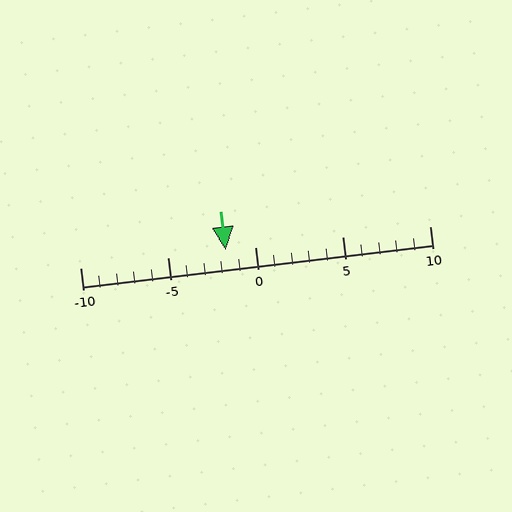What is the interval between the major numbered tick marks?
The major tick marks are spaced 5 units apart.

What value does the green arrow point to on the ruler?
The green arrow points to approximately -2.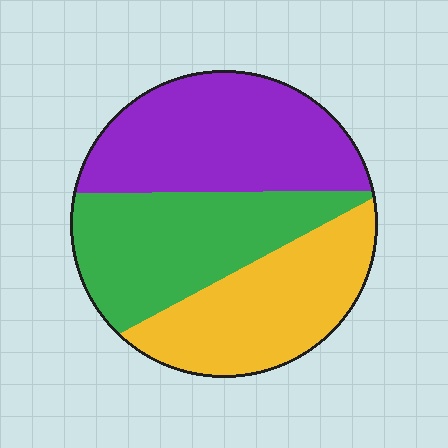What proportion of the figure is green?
Green covers roughly 30% of the figure.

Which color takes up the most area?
Purple, at roughly 35%.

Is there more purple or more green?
Purple.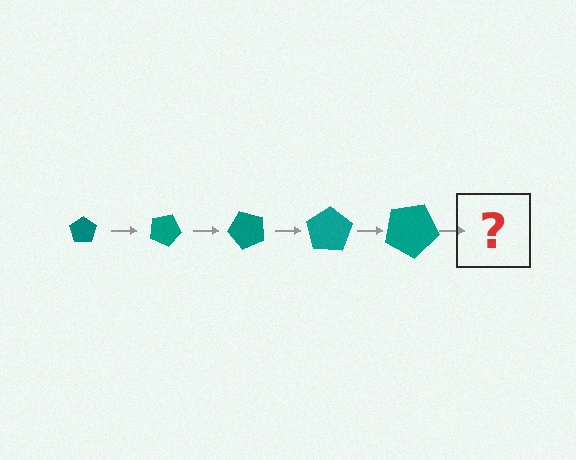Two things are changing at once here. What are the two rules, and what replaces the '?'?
The two rules are that the pentagon grows larger each step and it rotates 25 degrees each step. The '?' should be a pentagon, larger than the previous one and rotated 125 degrees from the start.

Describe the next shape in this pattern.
It should be a pentagon, larger than the previous one and rotated 125 degrees from the start.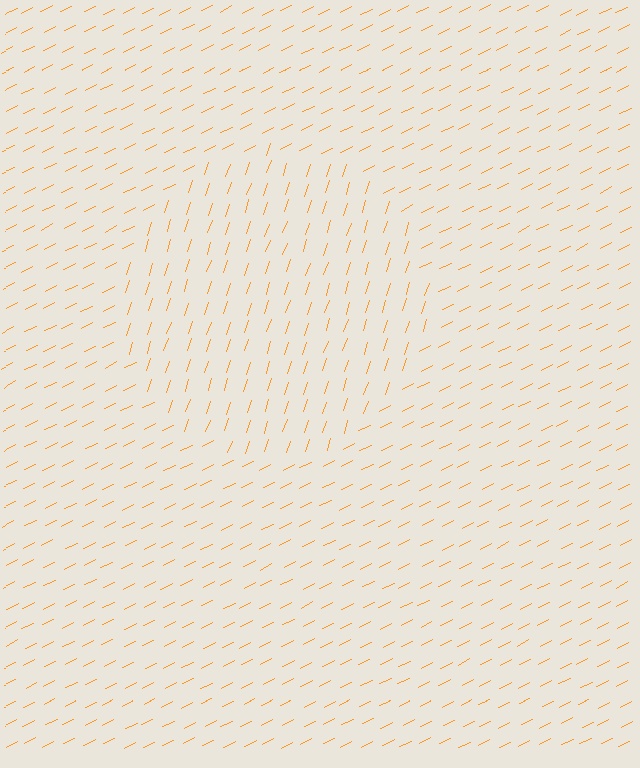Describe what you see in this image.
The image is filled with small orange line segments. A circle region in the image has lines oriented differently from the surrounding lines, creating a visible texture boundary.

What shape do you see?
I see a circle.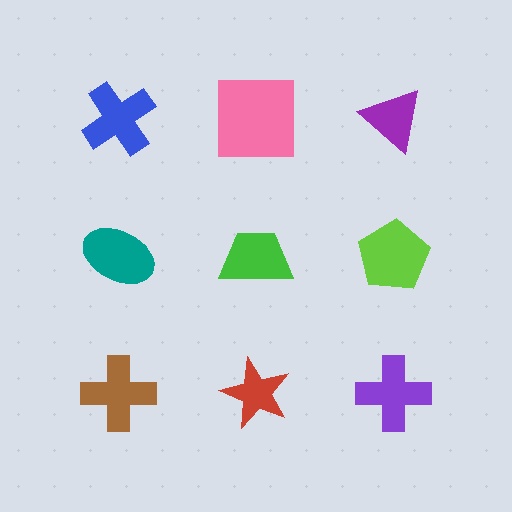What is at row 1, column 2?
A pink square.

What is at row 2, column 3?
A lime pentagon.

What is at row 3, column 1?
A brown cross.